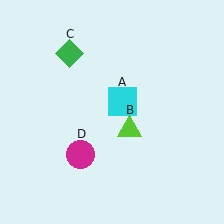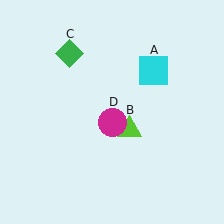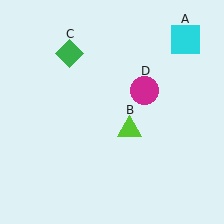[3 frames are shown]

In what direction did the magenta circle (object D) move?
The magenta circle (object D) moved up and to the right.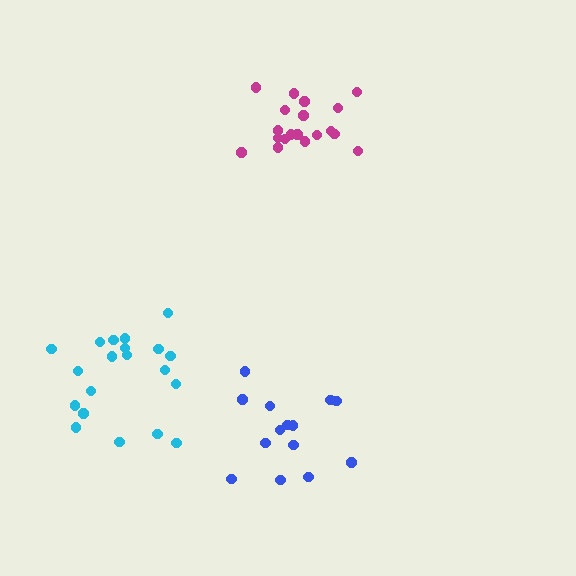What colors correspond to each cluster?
The clusters are colored: magenta, blue, cyan.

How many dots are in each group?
Group 1: 19 dots, Group 2: 14 dots, Group 3: 20 dots (53 total).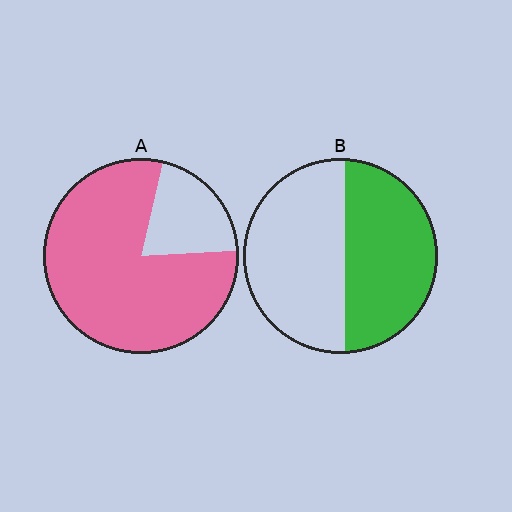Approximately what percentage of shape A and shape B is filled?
A is approximately 80% and B is approximately 45%.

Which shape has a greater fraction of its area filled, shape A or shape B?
Shape A.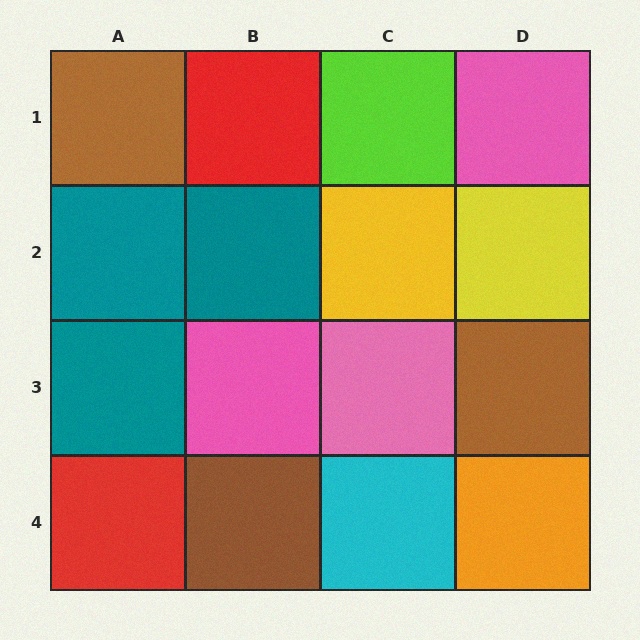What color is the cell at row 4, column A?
Red.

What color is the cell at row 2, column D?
Yellow.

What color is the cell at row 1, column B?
Red.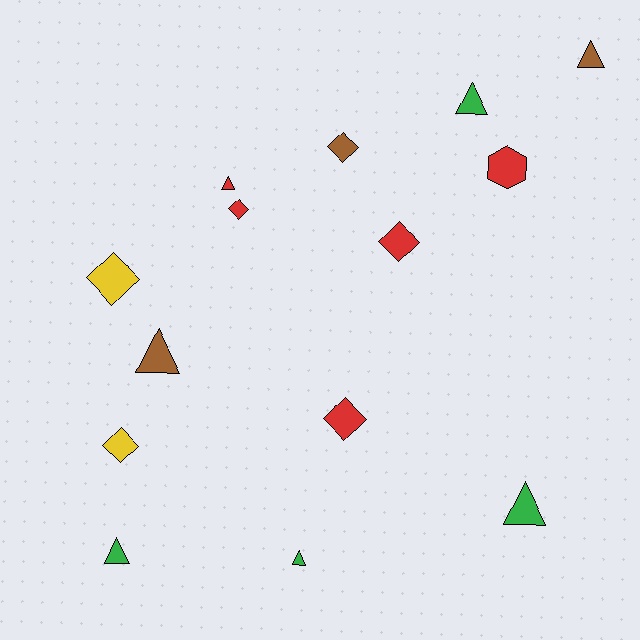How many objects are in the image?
There are 14 objects.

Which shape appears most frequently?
Triangle, with 7 objects.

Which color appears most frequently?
Red, with 5 objects.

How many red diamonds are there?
There are 3 red diamonds.